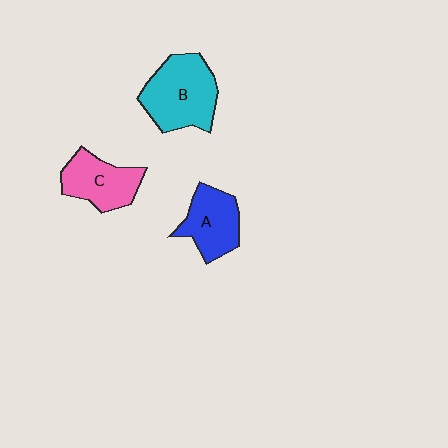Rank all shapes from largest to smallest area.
From largest to smallest: B (cyan), C (pink), A (blue).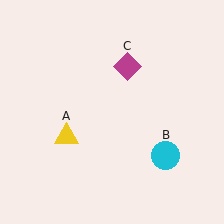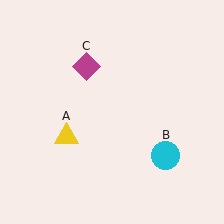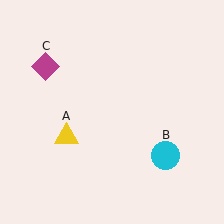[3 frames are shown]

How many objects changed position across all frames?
1 object changed position: magenta diamond (object C).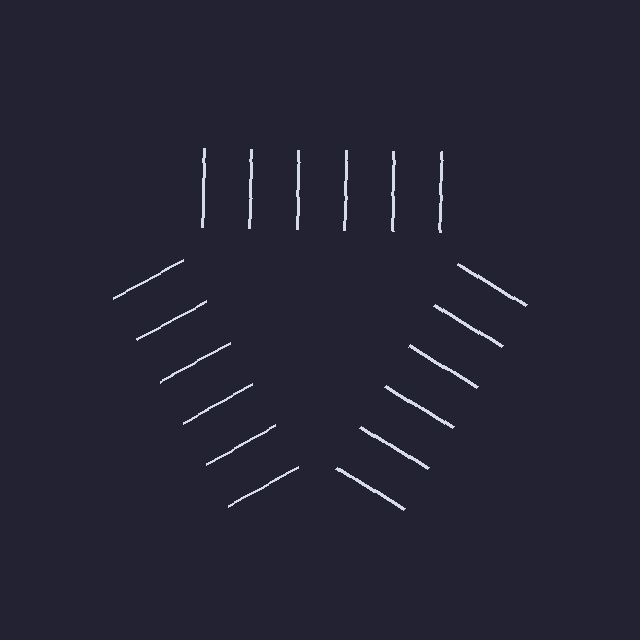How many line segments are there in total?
18 — 6 along each of the 3 edges.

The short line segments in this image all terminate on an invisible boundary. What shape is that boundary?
An illusory triangle — the line segments terminate on its edges but no continuous stroke is drawn.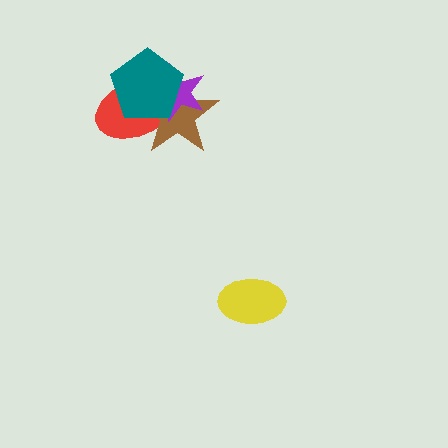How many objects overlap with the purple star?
3 objects overlap with the purple star.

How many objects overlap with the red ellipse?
3 objects overlap with the red ellipse.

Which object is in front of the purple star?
The teal pentagon is in front of the purple star.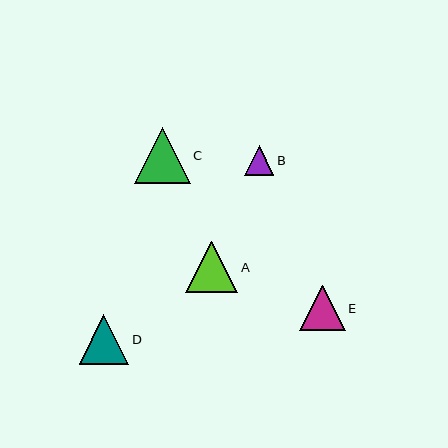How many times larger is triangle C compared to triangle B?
Triangle C is approximately 1.9 times the size of triangle B.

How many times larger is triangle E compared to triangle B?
Triangle E is approximately 1.5 times the size of triangle B.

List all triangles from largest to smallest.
From largest to smallest: C, A, D, E, B.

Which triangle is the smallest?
Triangle B is the smallest with a size of approximately 30 pixels.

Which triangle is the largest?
Triangle C is the largest with a size of approximately 55 pixels.